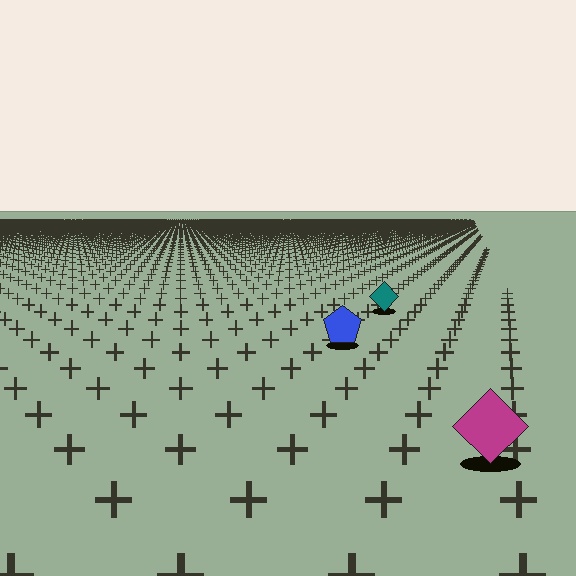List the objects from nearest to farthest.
From nearest to farthest: the magenta diamond, the blue pentagon, the teal diamond.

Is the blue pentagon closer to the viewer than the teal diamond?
Yes. The blue pentagon is closer — you can tell from the texture gradient: the ground texture is coarser near it.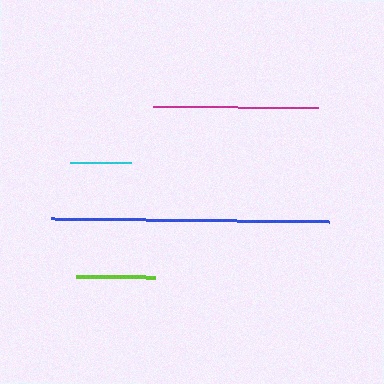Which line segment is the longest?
The blue line is the longest at approximately 278 pixels.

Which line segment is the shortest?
The cyan line is the shortest at approximately 61 pixels.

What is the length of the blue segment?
The blue segment is approximately 278 pixels long.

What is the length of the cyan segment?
The cyan segment is approximately 61 pixels long.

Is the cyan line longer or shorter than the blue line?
The blue line is longer than the cyan line.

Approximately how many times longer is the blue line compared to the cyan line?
The blue line is approximately 4.6 times the length of the cyan line.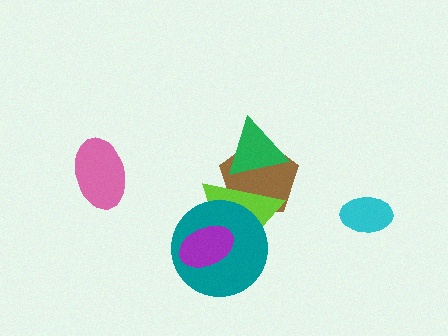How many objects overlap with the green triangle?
2 objects overlap with the green triangle.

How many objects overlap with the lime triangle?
4 objects overlap with the lime triangle.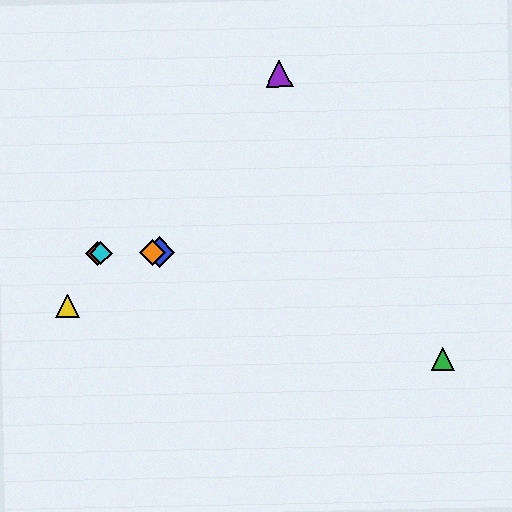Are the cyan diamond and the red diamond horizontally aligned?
Yes, both are at y≈253.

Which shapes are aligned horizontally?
The red diamond, the blue diamond, the orange diamond, the cyan diamond are aligned horizontally.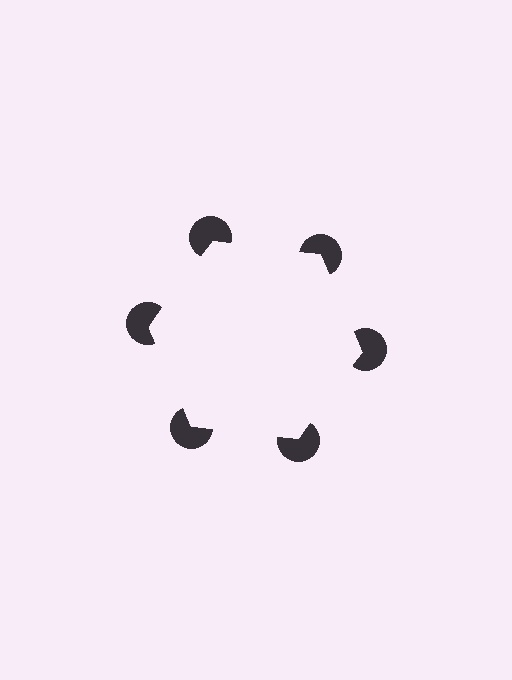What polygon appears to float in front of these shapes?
An illusory hexagon — its edges are inferred from the aligned wedge cuts in the pac-man discs, not physically drawn.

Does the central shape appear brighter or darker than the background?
It typically appears slightly brighter than the background, even though no actual brightness change is drawn.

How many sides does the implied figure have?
6 sides.